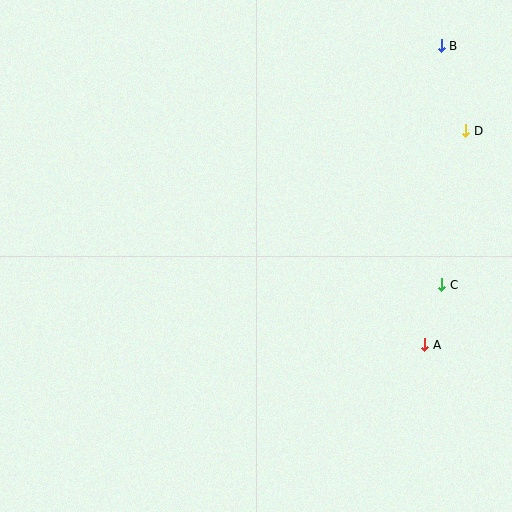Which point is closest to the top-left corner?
Point B is closest to the top-left corner.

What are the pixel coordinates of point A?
Point A is at (425, 345).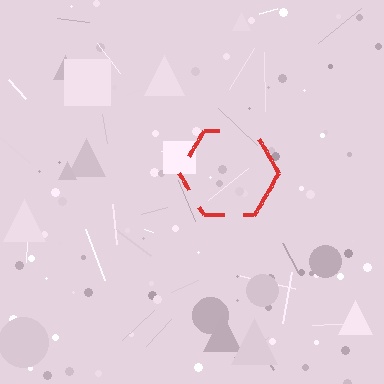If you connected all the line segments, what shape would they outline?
They would outline a hexagon.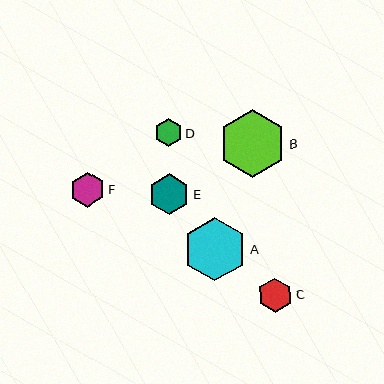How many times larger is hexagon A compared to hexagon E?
Hexagon A is approximately 1.6 times the size of hexagon E.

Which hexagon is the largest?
Hexagon B is the largest with a size of approximately 68 pixels.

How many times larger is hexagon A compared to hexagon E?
Hexagon A is approximately 1.6 times the size of hexagon E.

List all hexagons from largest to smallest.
From largest to smallest: B, A, E, F, C, D.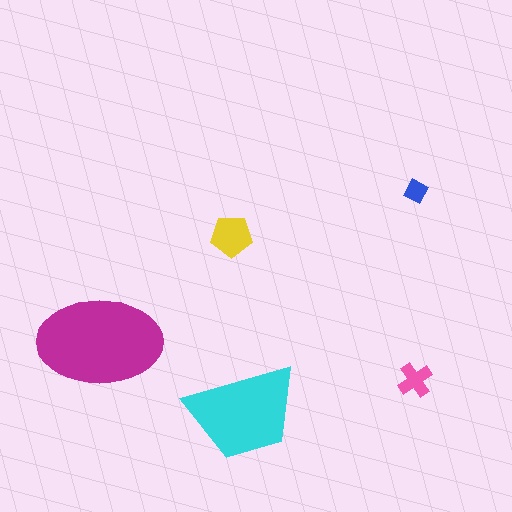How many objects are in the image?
There are 5 objects in the image.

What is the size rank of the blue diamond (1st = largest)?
5th.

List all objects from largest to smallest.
The magenta ellipse, the cyan trapezoid, the yellow pentagon, the pink cross, the blue diamond.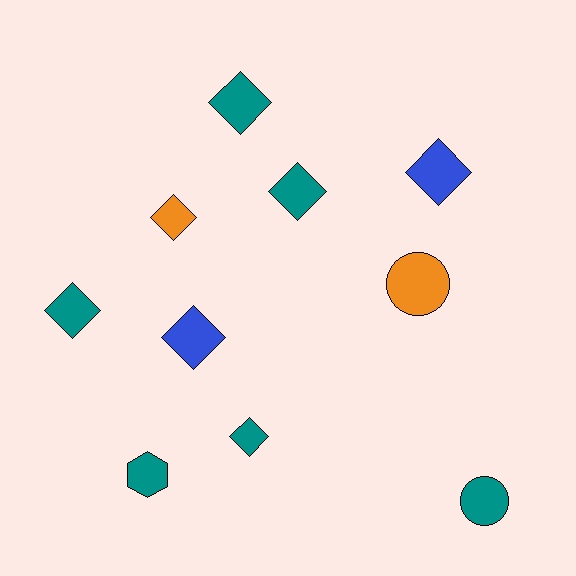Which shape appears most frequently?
Diamond, with 7 objects.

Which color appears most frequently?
Teal, with 6 objects.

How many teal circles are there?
There is 1 teal circle.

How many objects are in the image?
There are 10 objects.